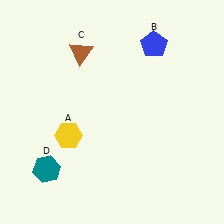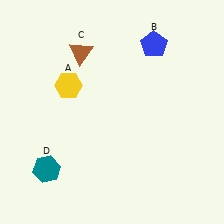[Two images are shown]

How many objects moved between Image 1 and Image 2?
1 object moved between the two images.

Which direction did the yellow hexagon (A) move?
The yellow hexagon (A) moved up.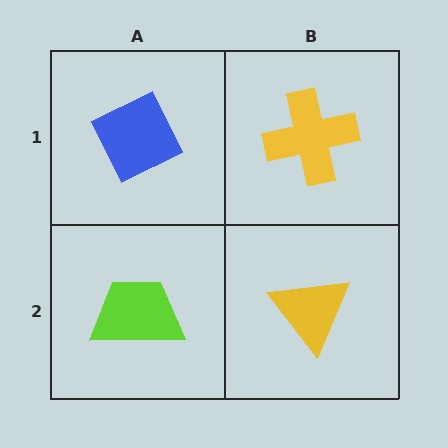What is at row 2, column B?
A yellow triangle.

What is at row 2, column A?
A lime trapezoid.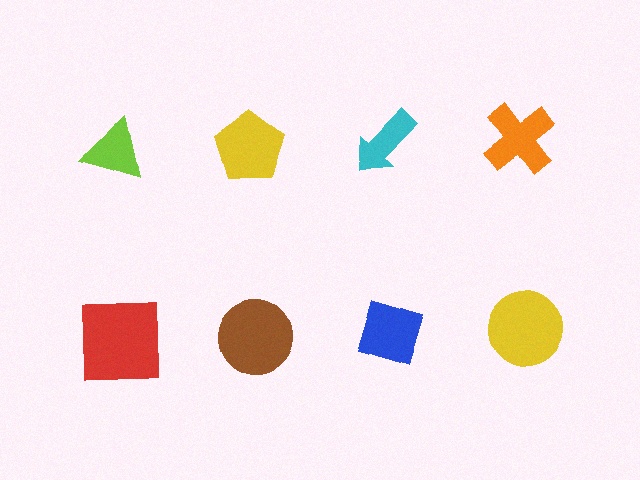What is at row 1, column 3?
A cyan arrow.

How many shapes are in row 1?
4 shapes.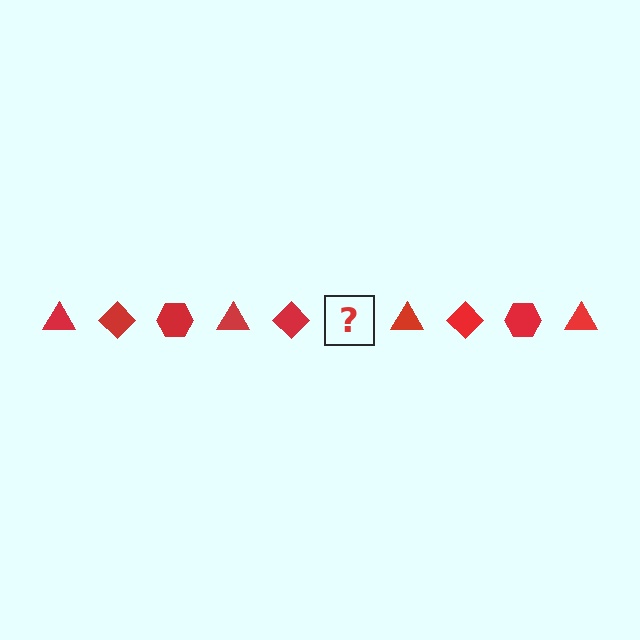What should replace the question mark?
The question mark should be replaced with a red hexagon.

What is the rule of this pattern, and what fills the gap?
The rule is that the pattern cycles through triangle, diamond, hexagon shapes in red. The gap should be filled with a red hexagon.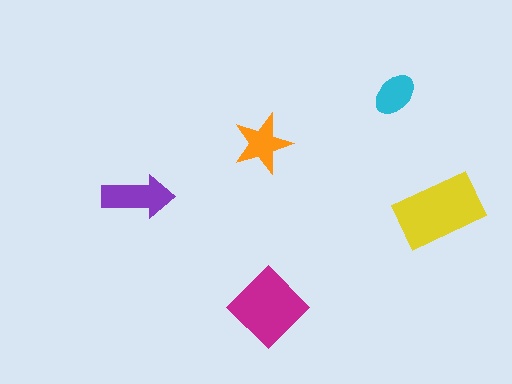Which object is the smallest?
The cyan ellipse.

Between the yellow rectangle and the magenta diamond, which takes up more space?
The yellow rectangle.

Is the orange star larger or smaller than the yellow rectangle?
Smaller.